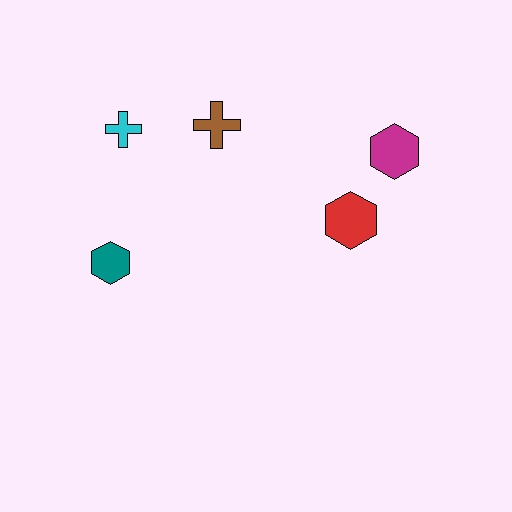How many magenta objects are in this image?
There is 1 magenta object.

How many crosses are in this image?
There are 2 crosses.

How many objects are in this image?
There are 5 objects.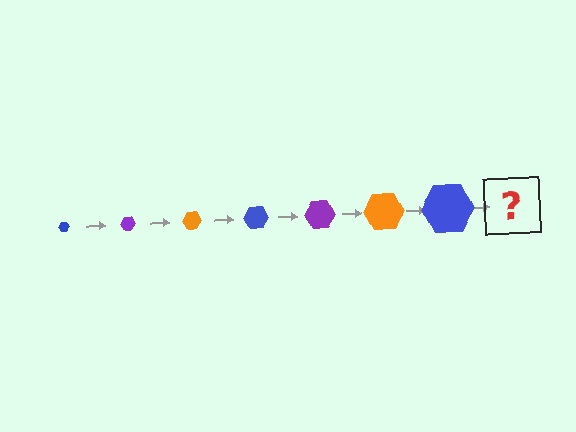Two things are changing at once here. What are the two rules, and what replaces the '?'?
The two rules are that the hexagon grows larger each step and the color cycles through blue, purple, and orange. The '?' should be a purple hexagon, larger than the previous one.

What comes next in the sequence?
The next element should be a purple hexagon, larger than the previous one.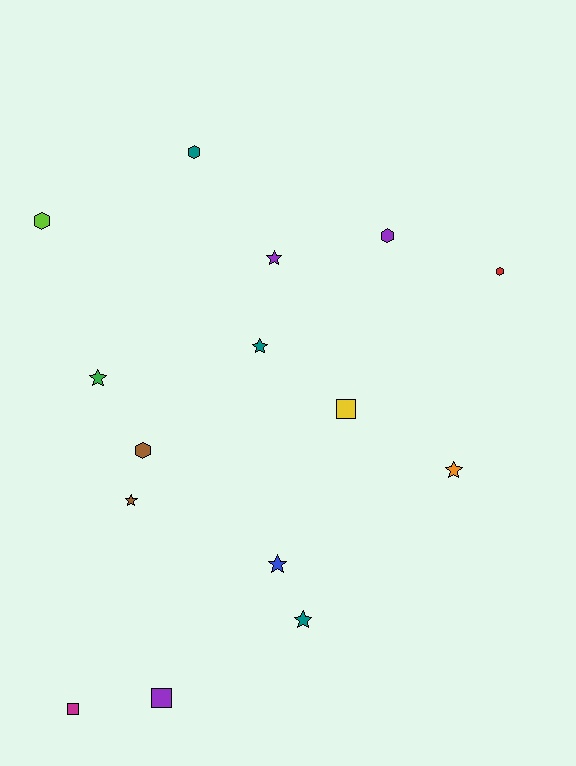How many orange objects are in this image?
There is 1 orange object.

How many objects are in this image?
There are 15 objects.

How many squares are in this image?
There are 3 squares.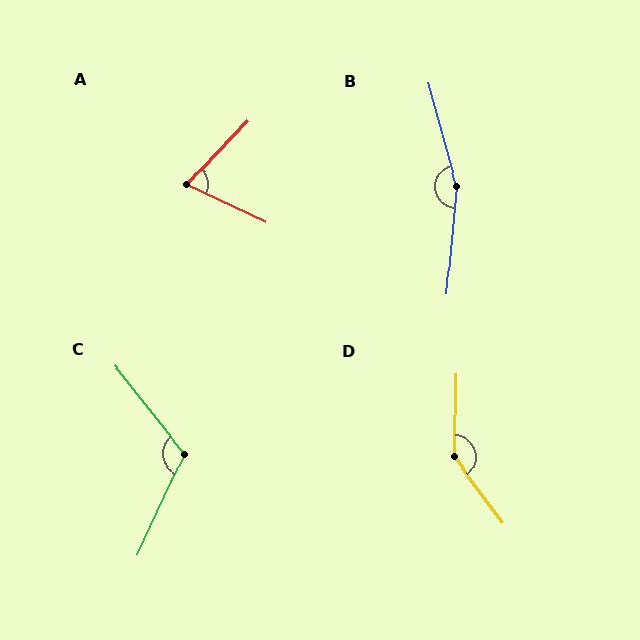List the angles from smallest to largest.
A (71°), C (117°), D (142°), B (160°).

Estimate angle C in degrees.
Approximately 117 degrees.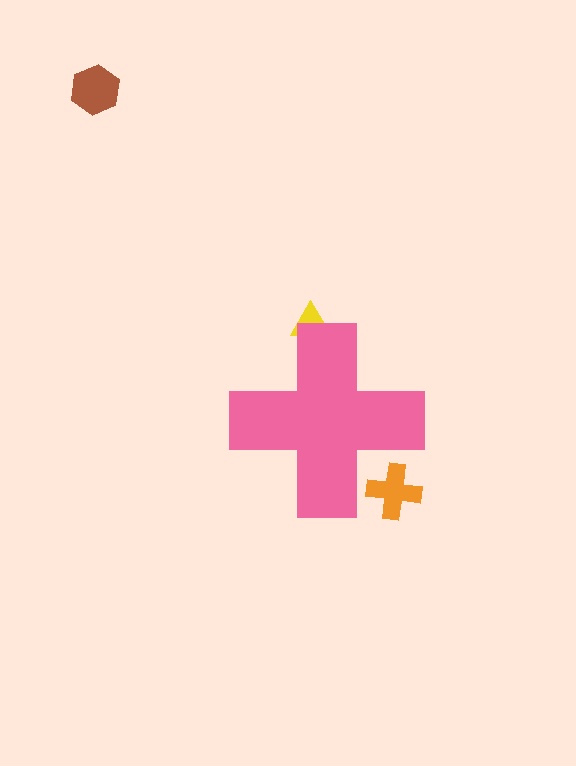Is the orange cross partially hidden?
Yes, the orange cross is partially hidden behind the pink cross.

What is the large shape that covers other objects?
A pink cross.